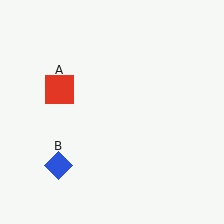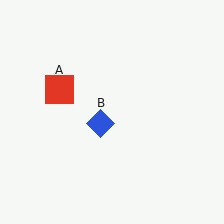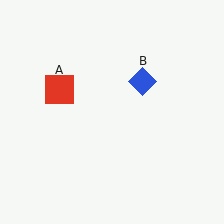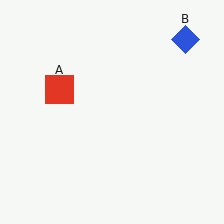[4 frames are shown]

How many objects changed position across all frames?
1 object changed position: blue diamond (object B).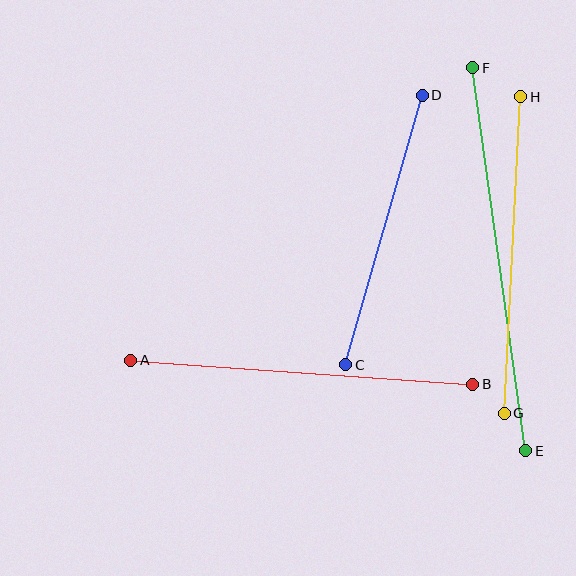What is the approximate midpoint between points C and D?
The midpoint is at approximately (384, 230) pixels.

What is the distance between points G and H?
The distance is approximately 317 pixels.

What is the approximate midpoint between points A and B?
The midpoint is at approximately (302, 372) pixels.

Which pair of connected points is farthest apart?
Points E and F are farthest apart.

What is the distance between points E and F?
The distance is approximately 387 pixels.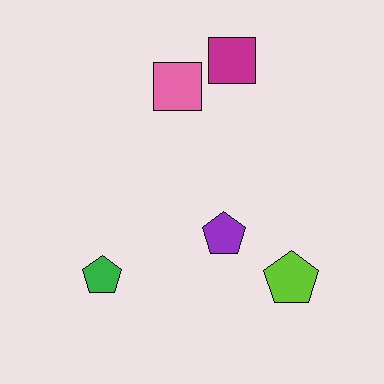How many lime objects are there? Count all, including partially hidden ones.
There is 1 lime object.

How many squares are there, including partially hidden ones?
There are 2 squares.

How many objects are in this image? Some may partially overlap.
There are 5 objects.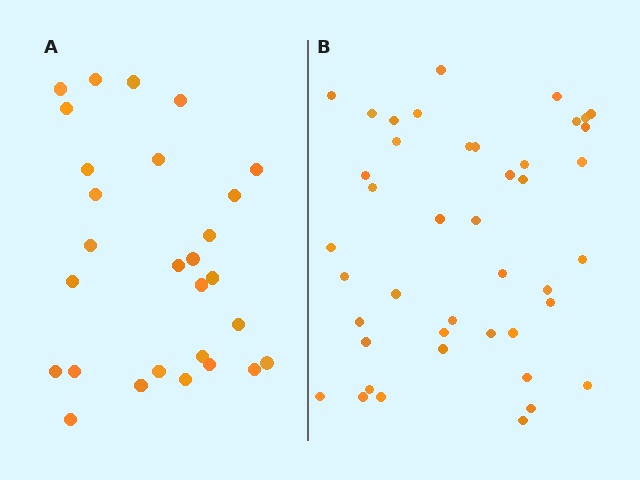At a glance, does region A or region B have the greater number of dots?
Region B (the right region) has more dots.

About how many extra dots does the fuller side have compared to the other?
Region B has approximately 15 more dots than region A.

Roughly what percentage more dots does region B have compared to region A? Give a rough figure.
About 55% more.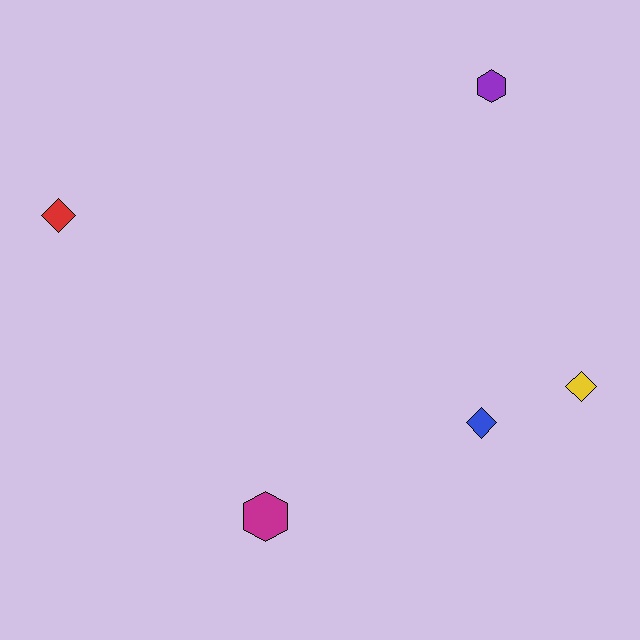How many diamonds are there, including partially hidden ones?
There are 3 diamonds.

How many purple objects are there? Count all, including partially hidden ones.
There is 1 purple object.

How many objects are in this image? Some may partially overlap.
There are 5 objects.